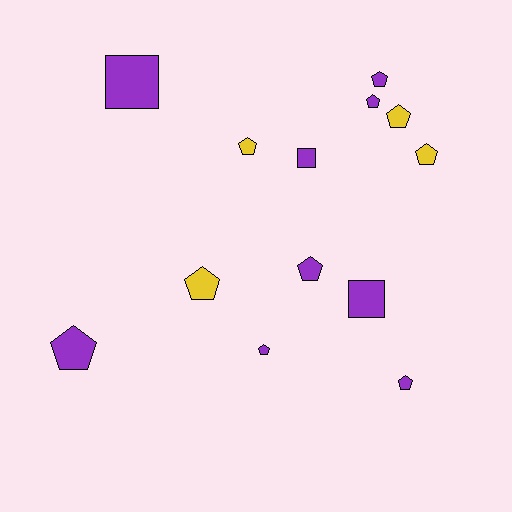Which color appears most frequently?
Purple, with 9 objects.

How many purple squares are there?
There are 3 purple squares.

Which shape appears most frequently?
Pentagon, with 10 objects.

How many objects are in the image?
There are 13 objects.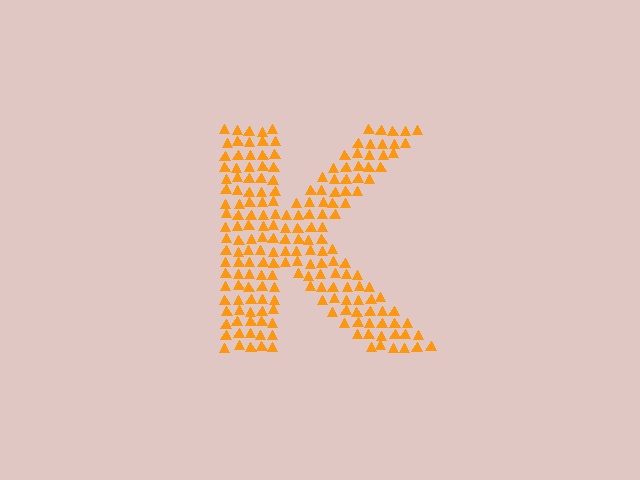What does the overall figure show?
The overall figure shows the letter K.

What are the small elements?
The small elements are triangles.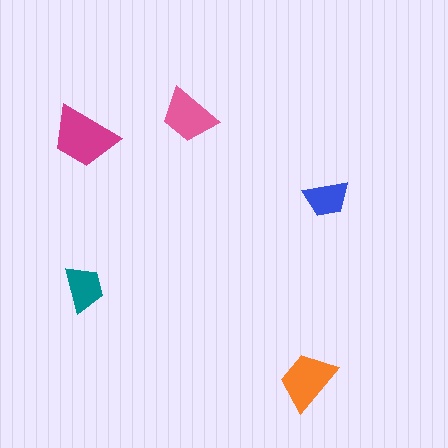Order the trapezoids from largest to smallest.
the magenta one, the orange one, the pink one, the teal one, the blue one.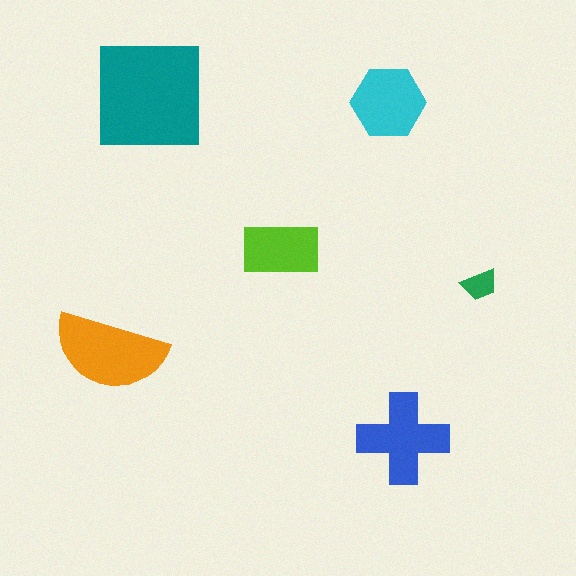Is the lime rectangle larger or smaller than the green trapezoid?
Larger.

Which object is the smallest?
The green trapezoid.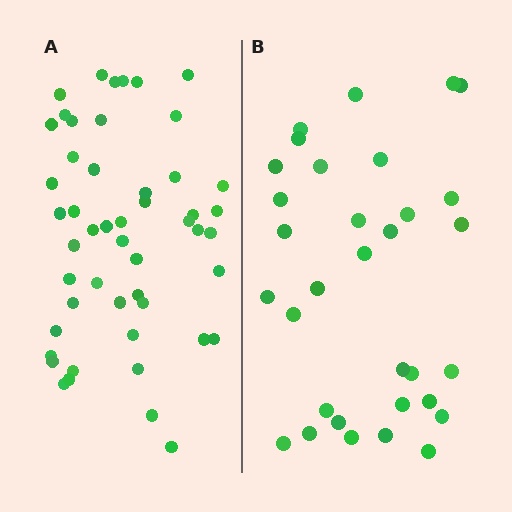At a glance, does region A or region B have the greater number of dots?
Region A (the left region) has more dots.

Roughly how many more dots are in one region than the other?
Region A has approximately 20 more dots than region B.